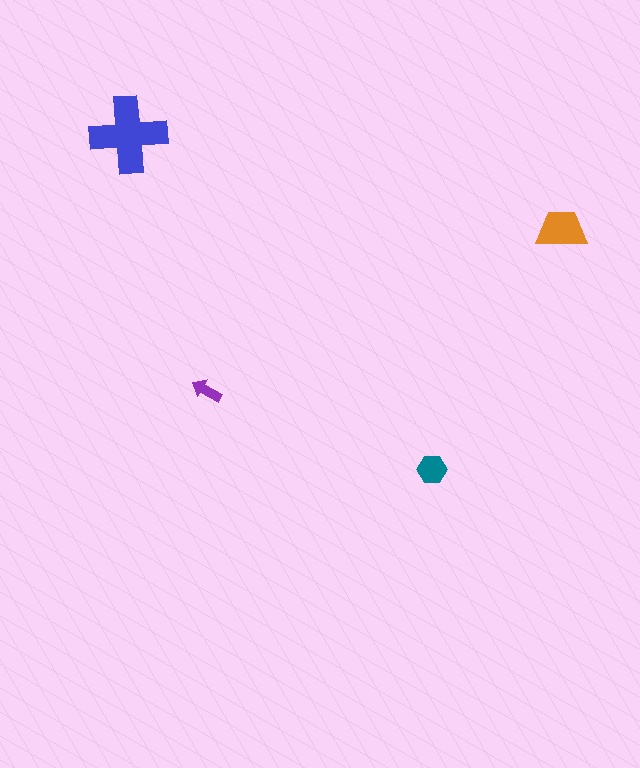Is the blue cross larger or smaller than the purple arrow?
Larger.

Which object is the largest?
The blue cross.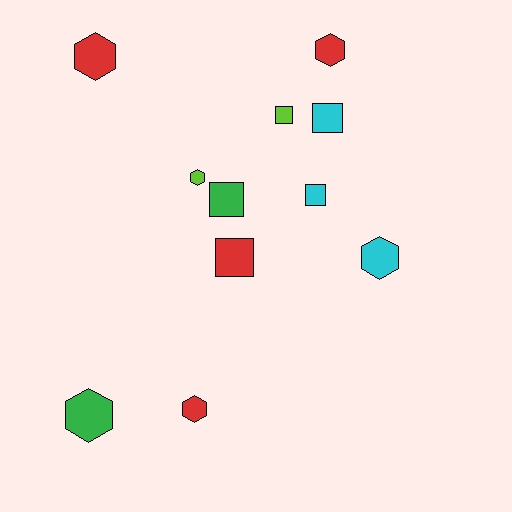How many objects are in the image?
There are 11 objects.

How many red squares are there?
There is 1 red square.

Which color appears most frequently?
Red, with 4 objects.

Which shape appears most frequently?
Hexagon, with 6 objects.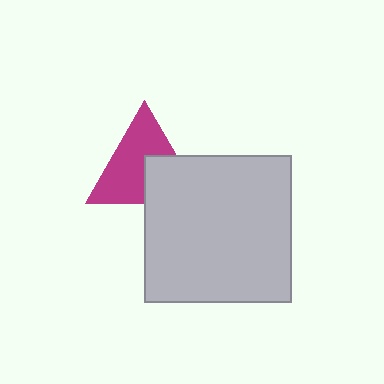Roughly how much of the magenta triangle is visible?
About half of it is visible (roughly 63%).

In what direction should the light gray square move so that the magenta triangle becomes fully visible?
The light gray square should move toward the lower-right. That is the shortest direction to clear the overlap and leave the magenta triangle fully visible.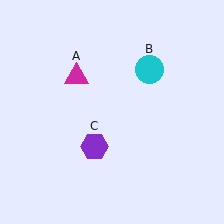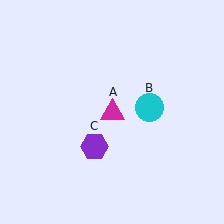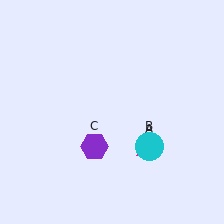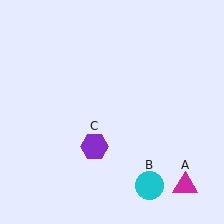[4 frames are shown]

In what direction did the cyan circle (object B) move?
The cyan circle (object B) moved down.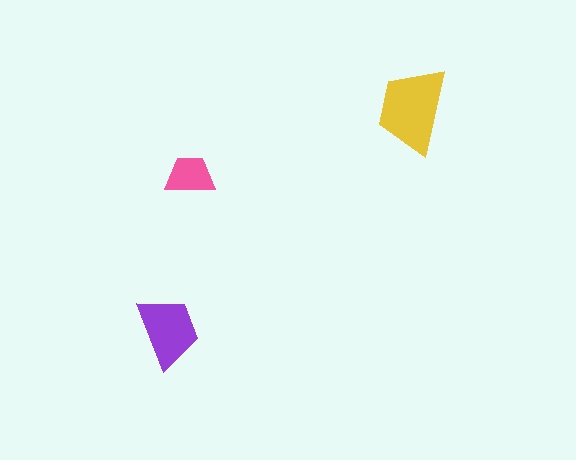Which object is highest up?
The yellow trapezoid is topmost.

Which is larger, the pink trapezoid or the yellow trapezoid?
The yellow one.